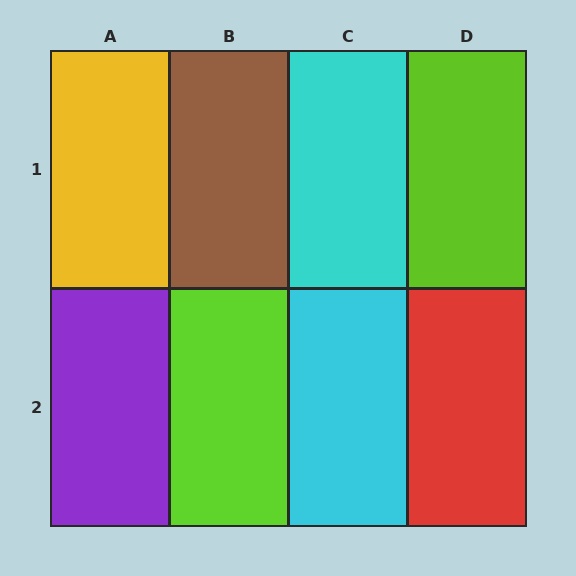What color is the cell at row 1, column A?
Yellow.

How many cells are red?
1 cell is red.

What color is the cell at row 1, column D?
Lime.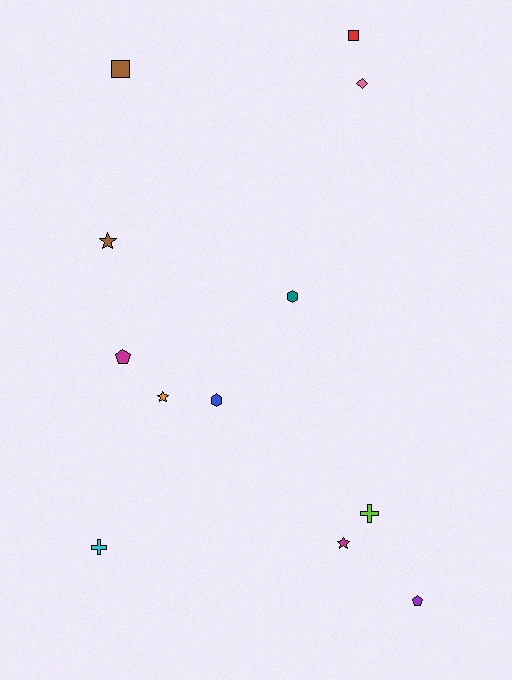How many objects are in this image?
There are 12 objects.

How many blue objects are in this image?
There is 1 blue object.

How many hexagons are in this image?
There are 2 hexagons.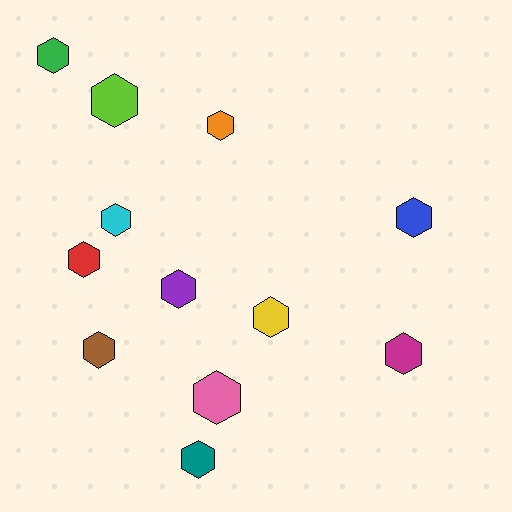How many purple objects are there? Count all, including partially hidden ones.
There is 1 purple object.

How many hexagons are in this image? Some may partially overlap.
There are 12 hexagons.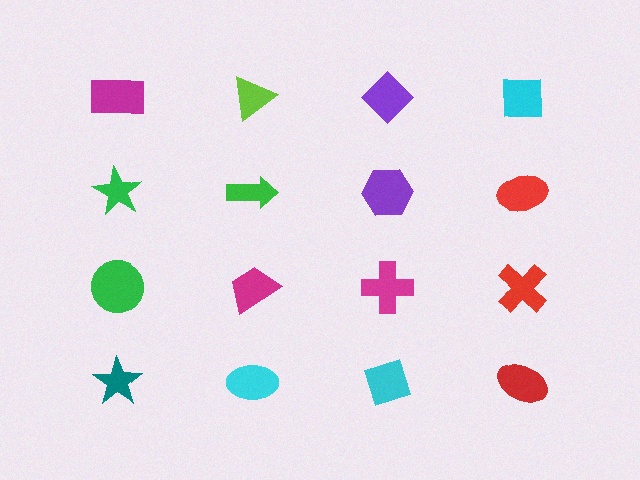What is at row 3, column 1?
A green circle.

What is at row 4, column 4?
A red ellipse.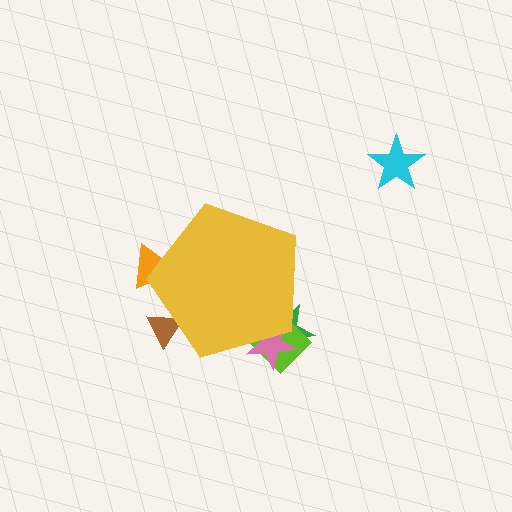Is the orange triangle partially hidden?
Yes, the orange triangle is partially hidden behind the yellow pentagon.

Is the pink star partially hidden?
Yes, the pink star is partially hidden behind the yellow pentagon.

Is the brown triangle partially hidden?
Yes, the brown triangle is partially hidden behind the yellow pentagon.